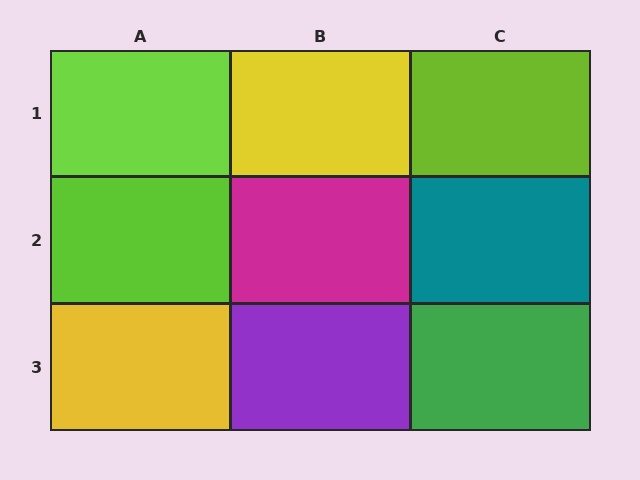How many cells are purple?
1 cell is purple.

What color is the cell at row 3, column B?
Purple.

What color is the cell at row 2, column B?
Magenta.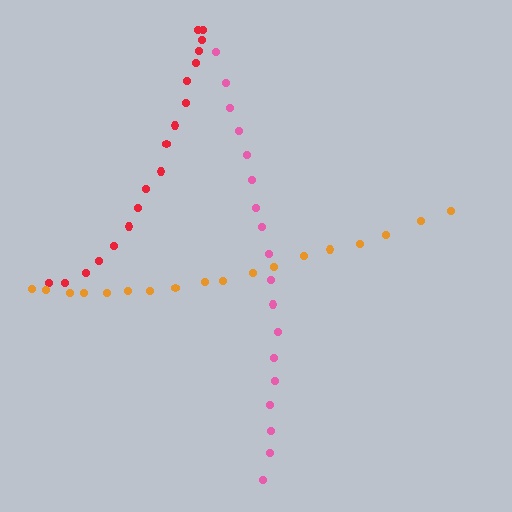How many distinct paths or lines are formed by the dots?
There are 3 distinct paths.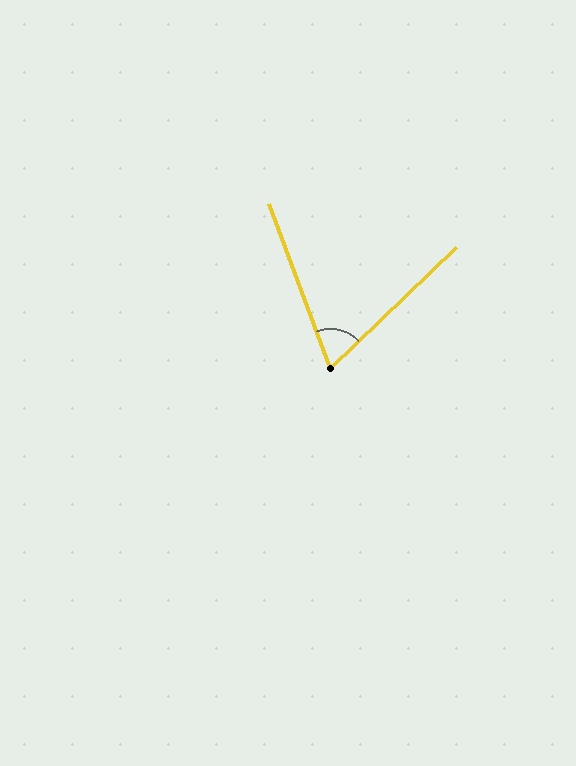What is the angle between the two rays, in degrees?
Approximately 66 degrees.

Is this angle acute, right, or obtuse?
It is acute.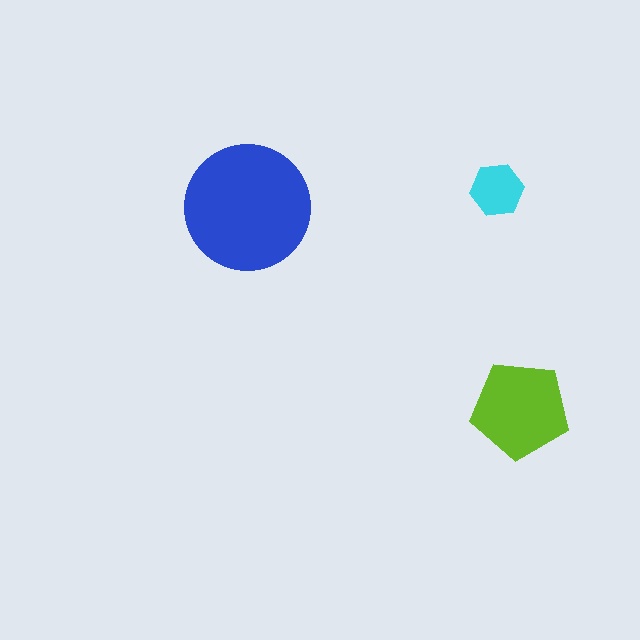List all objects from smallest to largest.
The cyan hexagon, the lime pentagon, the blue circle.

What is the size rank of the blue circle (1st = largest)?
1st.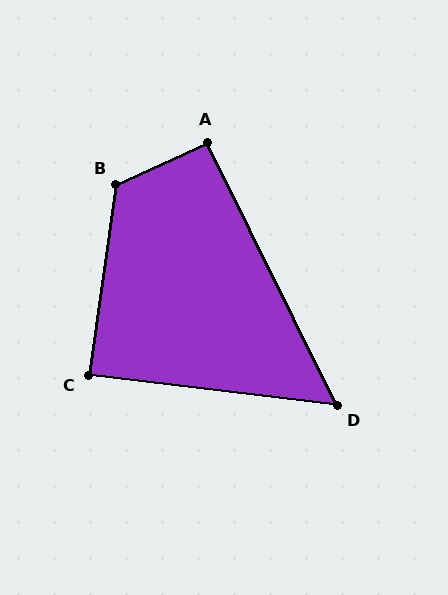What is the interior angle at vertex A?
Approximately 91 degrees (approximately right).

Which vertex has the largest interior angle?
B, at approximately 123 degrees.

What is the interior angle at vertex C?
Approximately 89 degrees (approximately right).